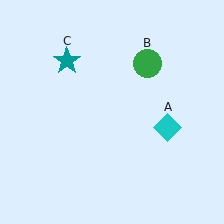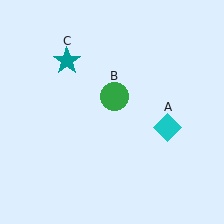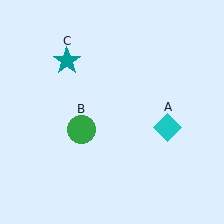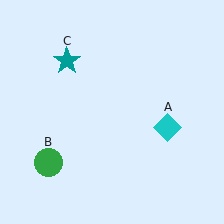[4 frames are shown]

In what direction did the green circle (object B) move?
The green circle (object B) moved down and to the left.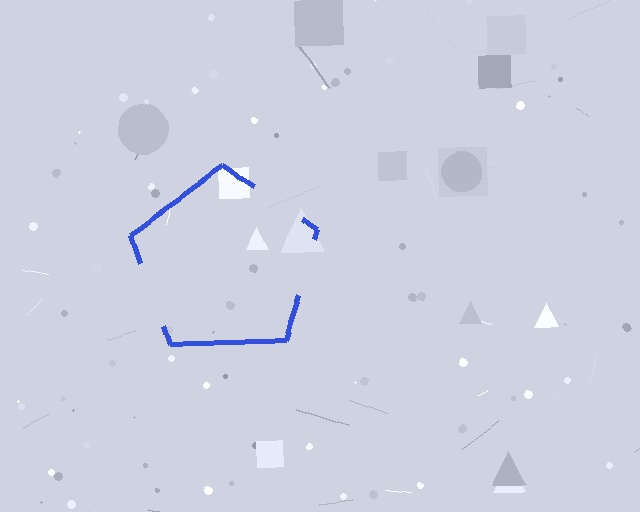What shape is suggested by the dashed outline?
The dashed outline suggests a pentagon.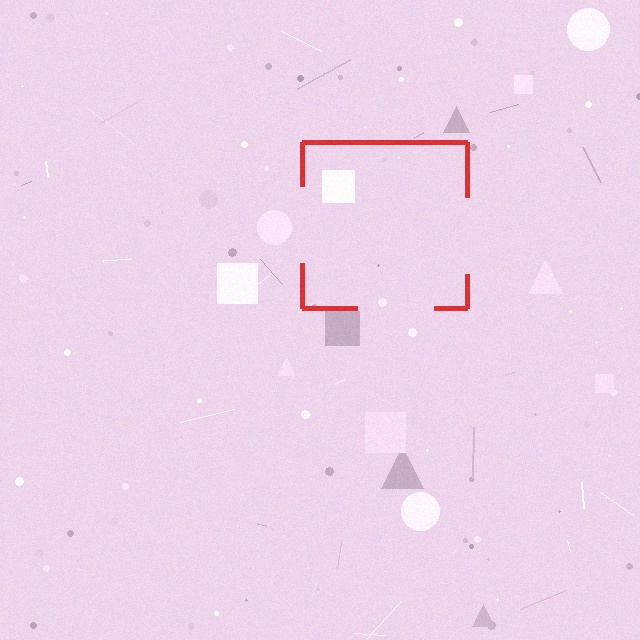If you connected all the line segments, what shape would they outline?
They would outline a square.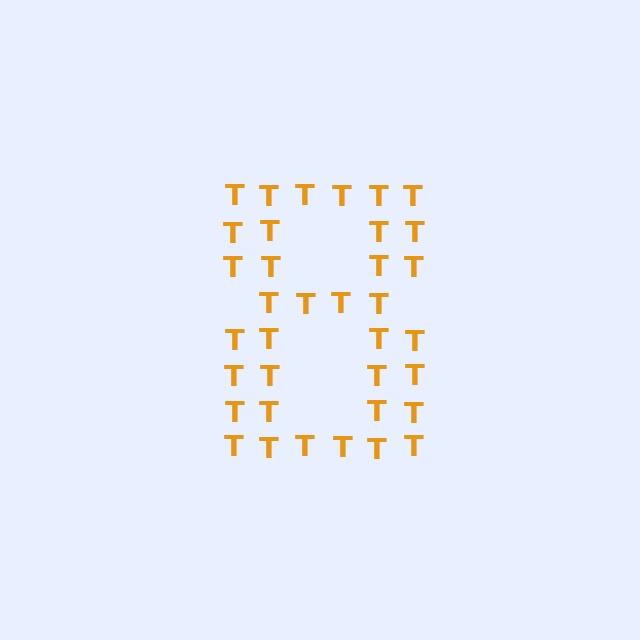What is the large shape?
The large shape is the digit 8.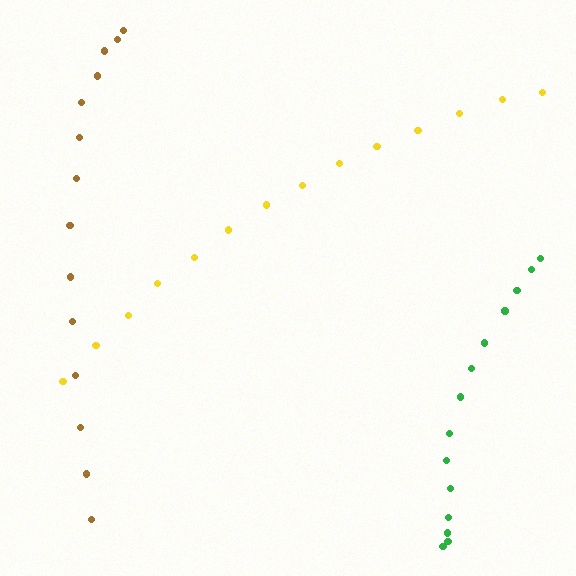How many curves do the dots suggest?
There are 3 distinct paths.